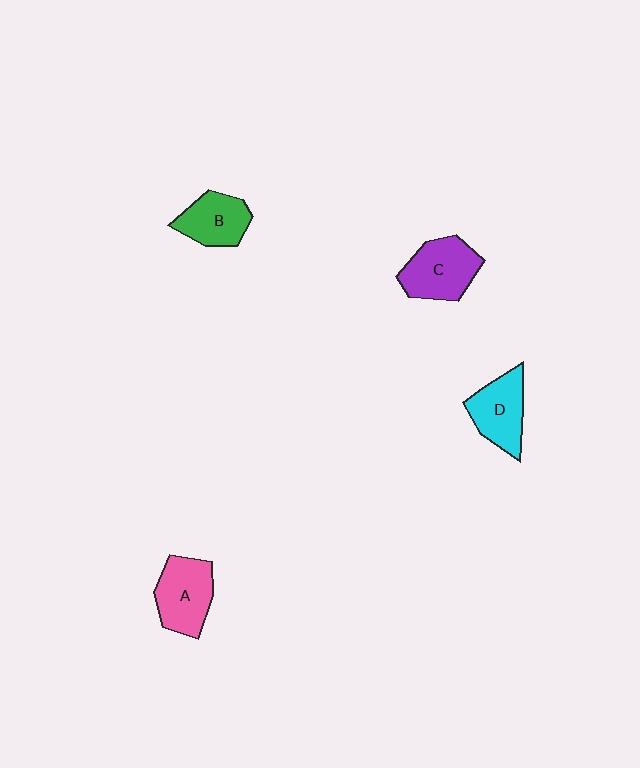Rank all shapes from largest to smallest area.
From largest to smallest: C (purple), A (pink), D (cyan), B (green).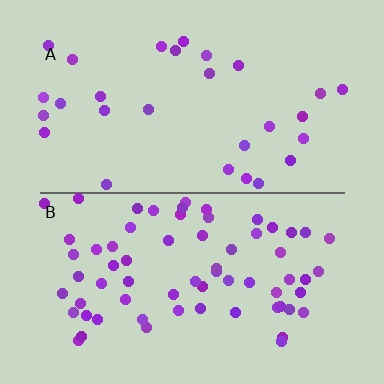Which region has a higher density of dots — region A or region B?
B (the bottom).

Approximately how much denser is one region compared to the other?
Approximately 2.3× — region B over region A.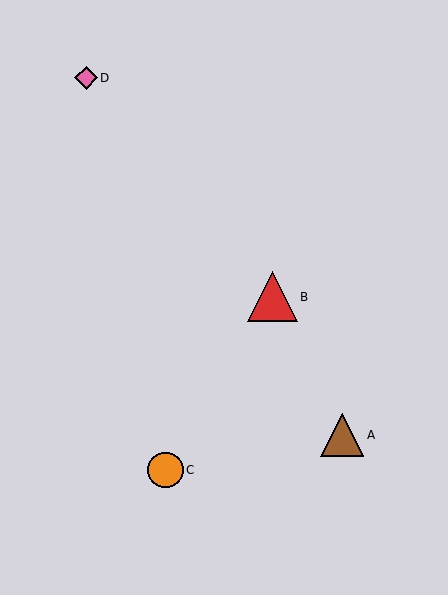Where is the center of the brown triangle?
The center of the brown triangle is at (342, 435).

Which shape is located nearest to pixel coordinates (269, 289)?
The red triangle (labeled B) at (272, 297) is nearest to that location.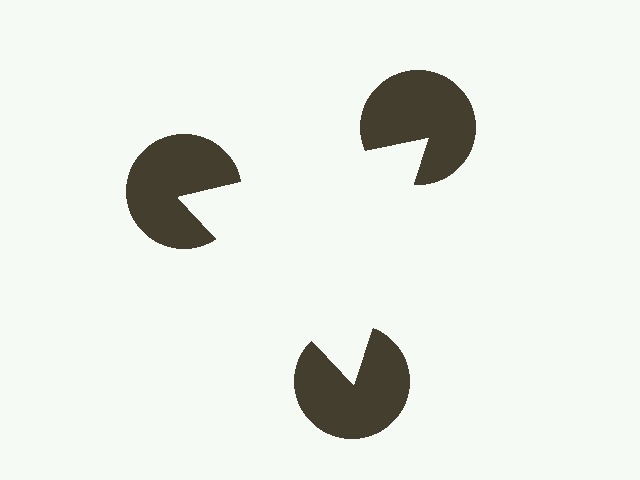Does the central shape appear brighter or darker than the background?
It typically appears slightly brighter than the background, even though no actual brightness change is drawn.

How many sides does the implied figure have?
3 sides.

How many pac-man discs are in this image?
There are 3 — one at each vertex of the illusory triangle.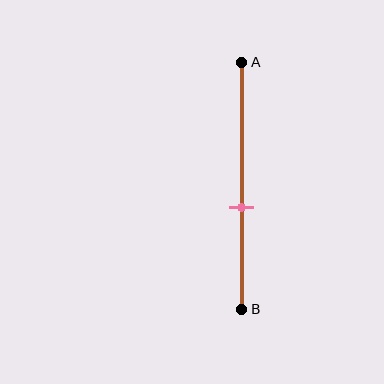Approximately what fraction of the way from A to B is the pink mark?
The pink mark is approximately 60% of the way from A to B.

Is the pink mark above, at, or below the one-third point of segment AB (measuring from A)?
The pink mark is below the one-third point of segment AB.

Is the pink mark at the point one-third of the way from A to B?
No, the mark is at about 60% from A, not at the 33% one-third point.